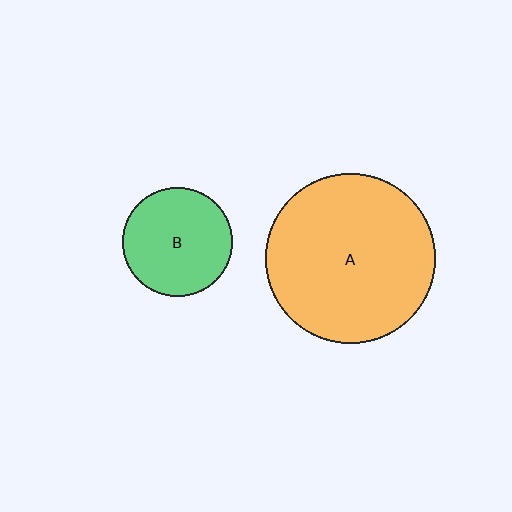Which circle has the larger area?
Circle A (orange).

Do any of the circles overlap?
No, none of the circles overlap.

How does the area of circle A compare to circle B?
Approximately 2.4 times.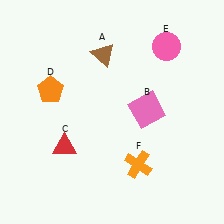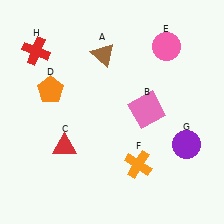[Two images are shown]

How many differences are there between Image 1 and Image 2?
There are 2 differences between the two images.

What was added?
A purple circle (G), a red cross (H) were added in Image 2.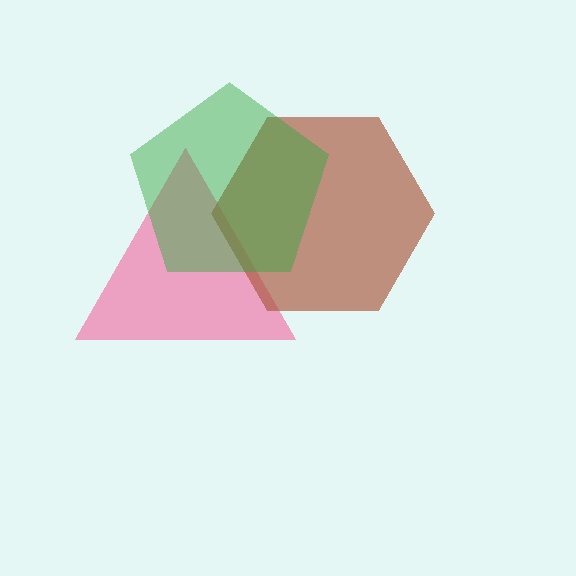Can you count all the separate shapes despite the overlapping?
Yes, there are 3 separate shapes.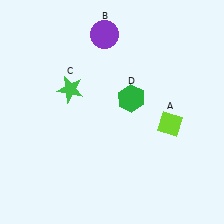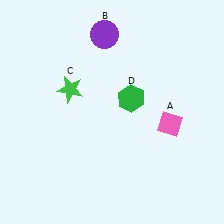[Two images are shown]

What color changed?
The diamond (A) changed from lime in Image 1 to pink in Image 2.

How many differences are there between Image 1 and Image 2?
There is 1 difference between the two images.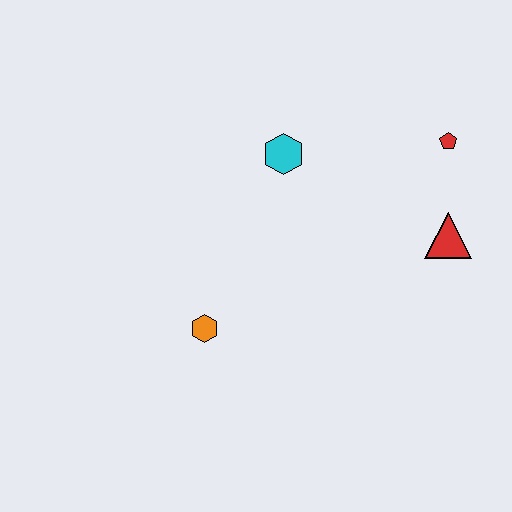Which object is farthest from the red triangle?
The orange hexagon is farthest from the red triangle.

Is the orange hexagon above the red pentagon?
No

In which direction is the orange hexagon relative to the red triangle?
The orange hexagon is to the left of the red triangle.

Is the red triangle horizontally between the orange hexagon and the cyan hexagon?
No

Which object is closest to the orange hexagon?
The cyan hexagon is closest to the orange hexagon.